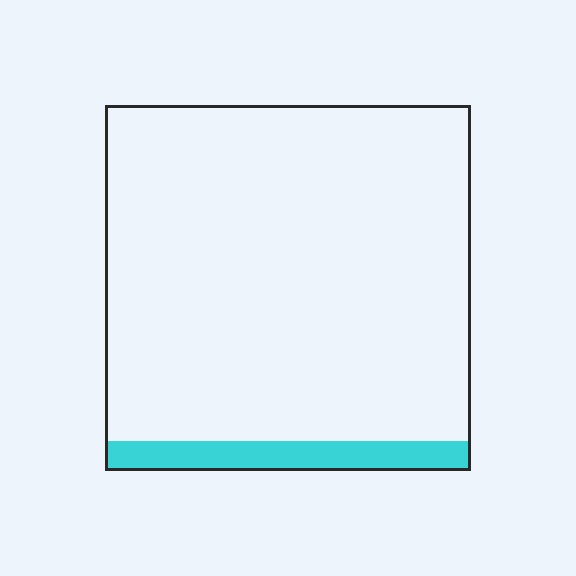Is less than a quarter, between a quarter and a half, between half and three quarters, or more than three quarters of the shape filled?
Less than a quarter.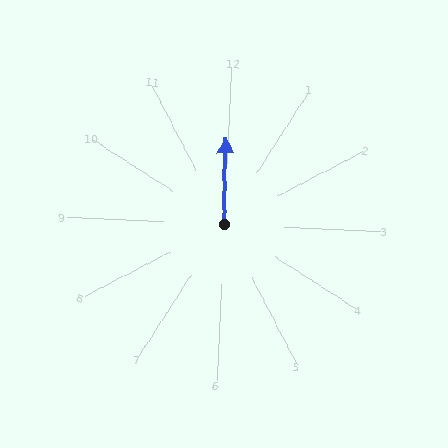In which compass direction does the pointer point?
North.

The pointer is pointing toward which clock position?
Roughly 12 o'clock.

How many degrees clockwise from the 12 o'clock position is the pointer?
Approximately 358 degrees.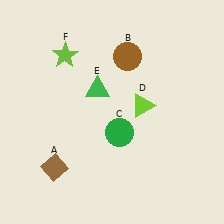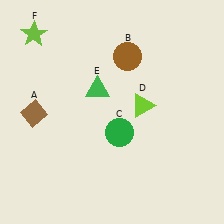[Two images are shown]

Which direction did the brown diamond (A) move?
The brown diamond (A) moved up.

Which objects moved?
The objects that moved are: the brown diamond (A), the lime star (F).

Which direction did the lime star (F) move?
The lime star (F) moved left.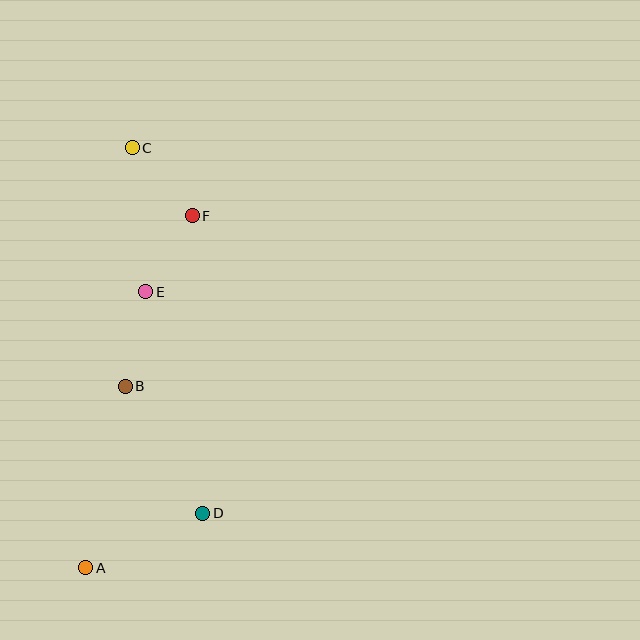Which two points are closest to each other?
Points E and F are closest to each other.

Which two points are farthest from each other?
Points A and C are farthest from each other.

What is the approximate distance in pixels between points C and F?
The distance between C and F is approximately 91 pixels.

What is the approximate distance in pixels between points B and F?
The distance between B and F is approximately 183 pixels.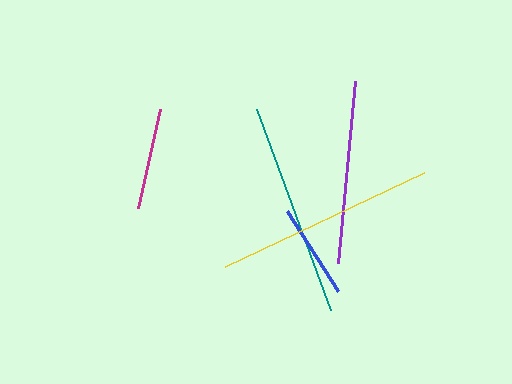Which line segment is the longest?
The yellow line is the longest at approximately 220 pixels.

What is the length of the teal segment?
The teal segment is approximately 214 pixels long.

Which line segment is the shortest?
The blue line is the shortest at approximately 94 pixels.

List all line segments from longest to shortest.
From longest to shortest: yellow, teal, purple, magenta, blue.